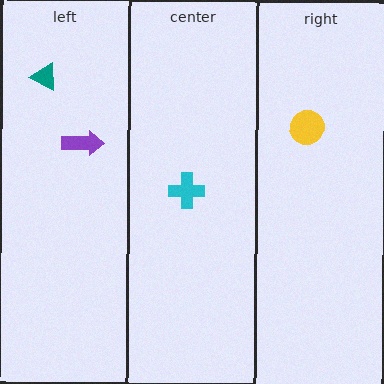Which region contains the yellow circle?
The right region.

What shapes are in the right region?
The yellow circle.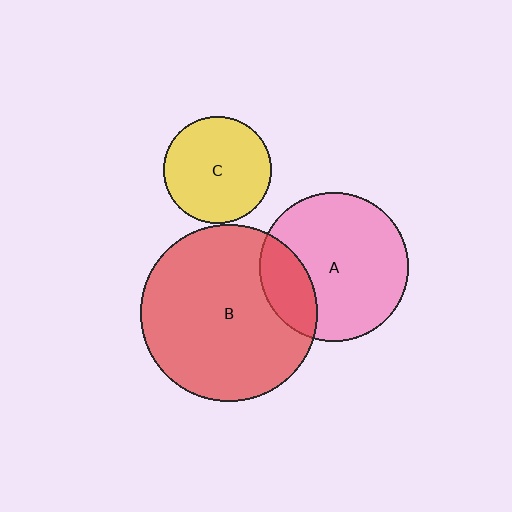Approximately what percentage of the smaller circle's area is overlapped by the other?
Approximately 20%.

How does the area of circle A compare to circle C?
Approximately 1.9 times.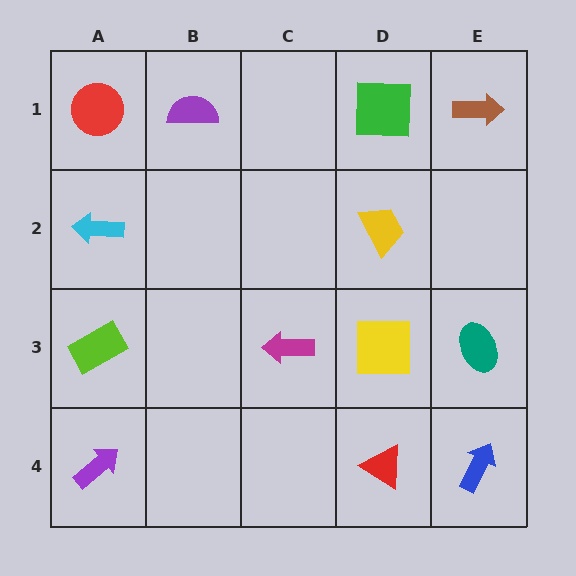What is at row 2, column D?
A yellow trapezoid.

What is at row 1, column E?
A brown arrow.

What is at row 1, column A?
A red circle.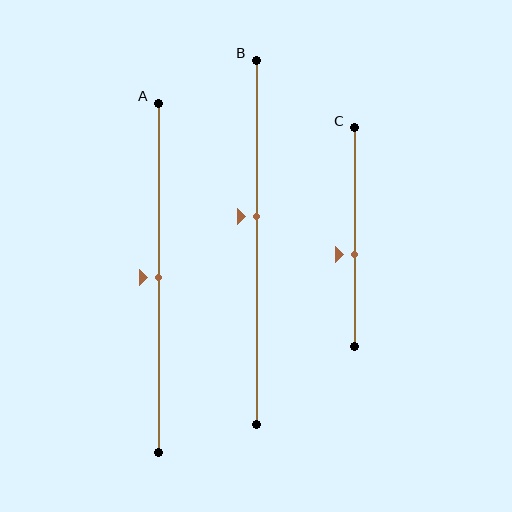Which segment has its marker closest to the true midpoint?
Segment A has its marker closest to the true midpoint.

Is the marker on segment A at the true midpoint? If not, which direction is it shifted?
Yes, the marker on segment A is at the true midpoint.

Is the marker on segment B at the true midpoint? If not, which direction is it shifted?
No, the marker on segment B is shifted upward by about 7% of the segment length.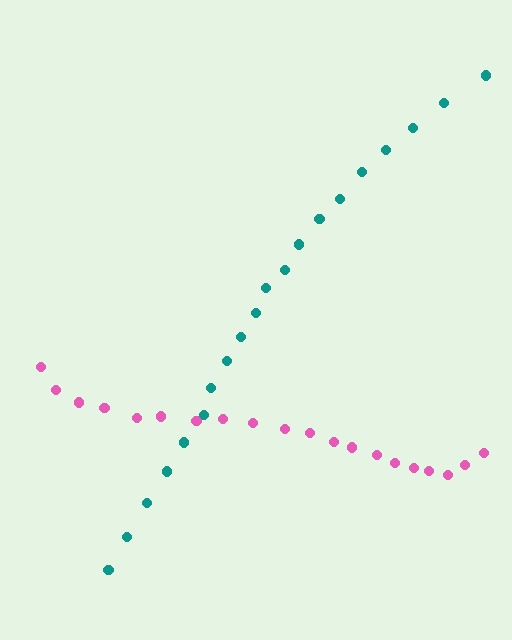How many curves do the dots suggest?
There are 2 distinct paths.